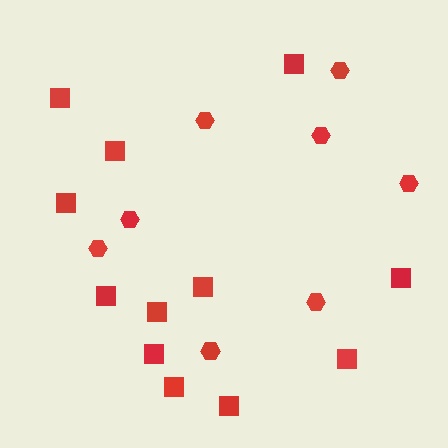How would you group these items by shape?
There are 2 groups: one group of squares (12) and one group of hexagons (8).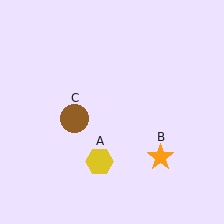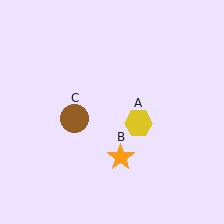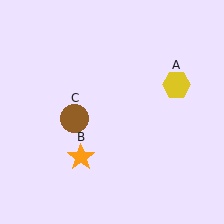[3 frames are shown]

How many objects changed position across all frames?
2 objects changed position: yellow hexagon (object A), orange star (object B).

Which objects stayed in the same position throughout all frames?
Brown circle (object C) remained stationary.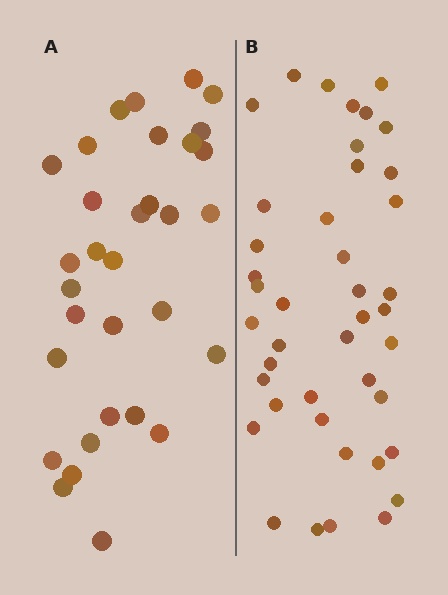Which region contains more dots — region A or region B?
Region B (the right region) has more dots.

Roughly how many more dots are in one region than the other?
Region B has roughly 10 or so more dots than region A.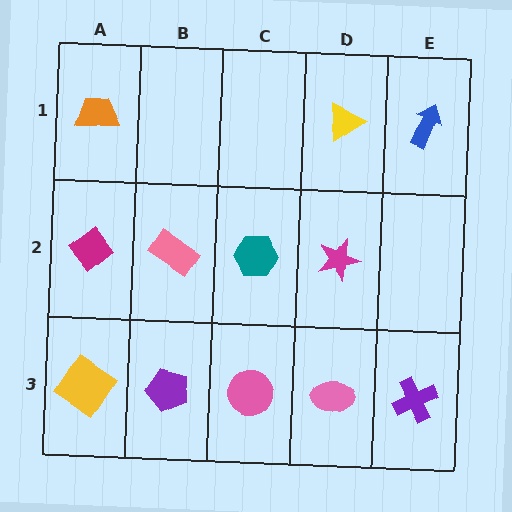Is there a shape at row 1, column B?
No, that cell is empty.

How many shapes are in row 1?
3 shapes.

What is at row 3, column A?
A yellow diamond.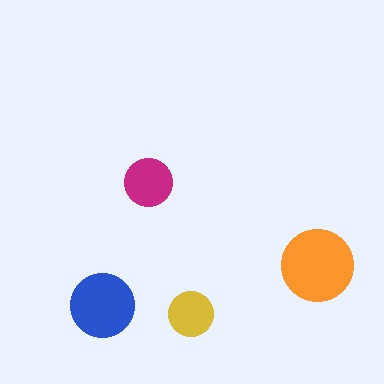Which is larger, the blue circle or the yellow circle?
The blue one.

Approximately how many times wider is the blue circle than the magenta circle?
About 1.5 times wider.